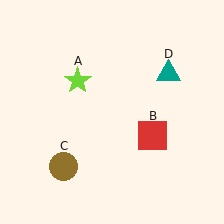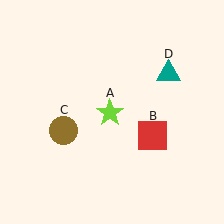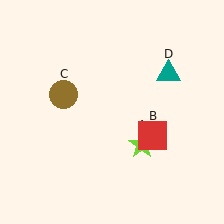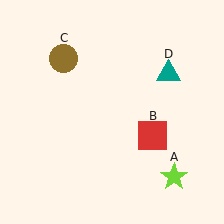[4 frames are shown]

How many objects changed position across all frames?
2 objects changed position: lime star (object A), brown circle (object C).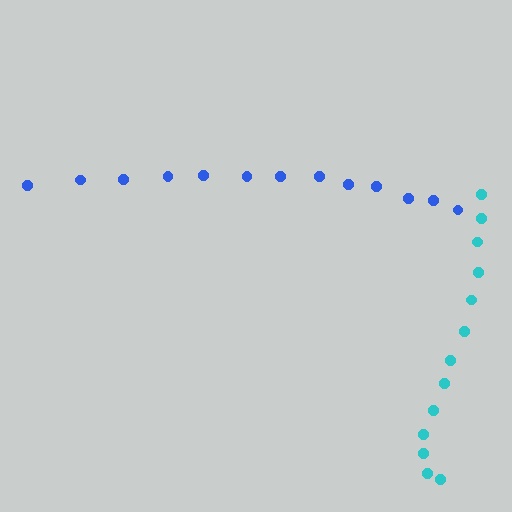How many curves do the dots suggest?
There are 2 distinct paths.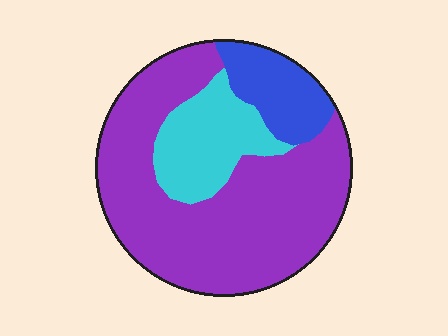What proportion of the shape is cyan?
Cyan takes up less than a quarter of the shape.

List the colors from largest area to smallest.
From largest to smallest: purple, cyan, blue.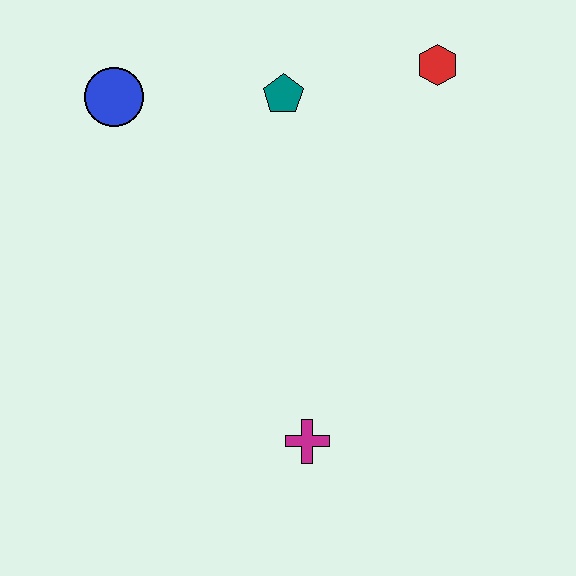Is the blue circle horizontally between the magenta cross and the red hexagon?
No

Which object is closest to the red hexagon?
The teal pentagon is closest to the red hexagon.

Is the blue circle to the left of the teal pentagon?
Yes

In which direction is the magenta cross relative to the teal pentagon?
The magenta cross is below the teal pentagon.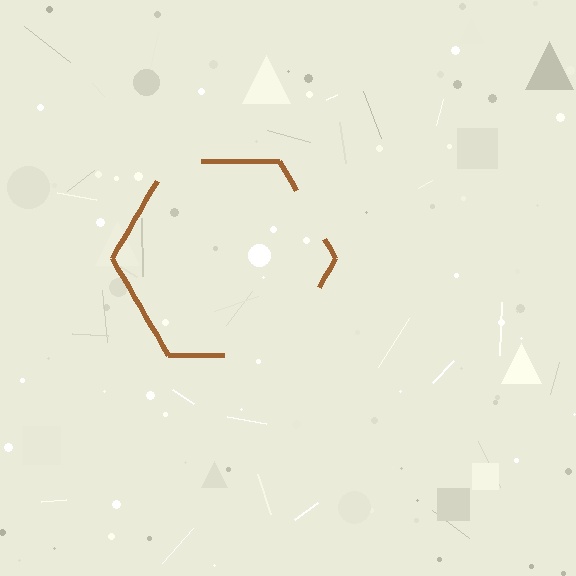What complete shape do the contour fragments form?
The contour fragments form a hexagon.